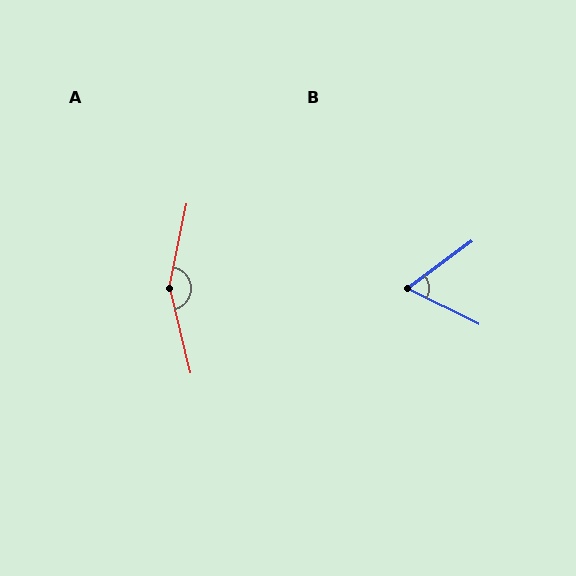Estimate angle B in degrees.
Approximately 63 degrees.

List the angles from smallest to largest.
B (63°), A (155°).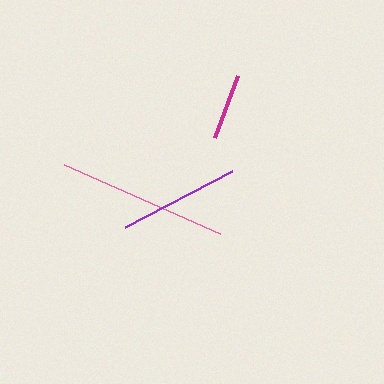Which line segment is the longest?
The pink line is the longest at approximately 171 pixels.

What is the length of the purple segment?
The purple segment is approximately 122 pixels long.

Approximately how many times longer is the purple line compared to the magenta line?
The purple line is approximately 1.8 times the length of the magenta line.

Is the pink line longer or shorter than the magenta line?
The pink line is longer than the magenta line.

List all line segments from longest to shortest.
From longest to shortest: pink, purple, magenta.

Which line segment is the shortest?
The magenta line is the shortest at approximately 67 pixels.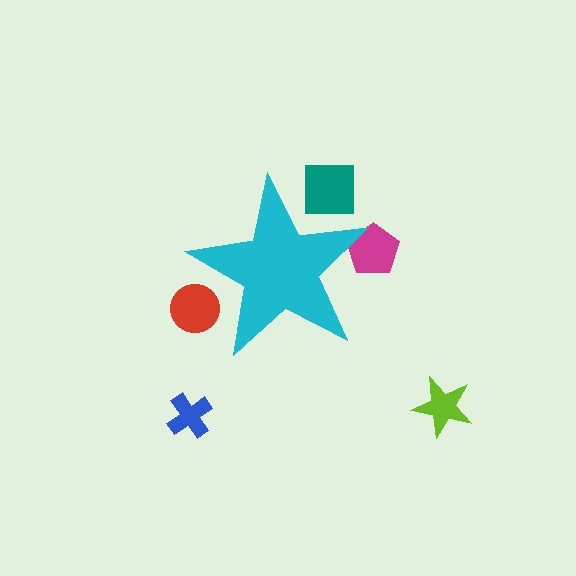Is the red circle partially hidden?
Yes, the red circle is partially hidden behind the cyan star.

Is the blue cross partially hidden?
No, the blue cross is fully visible.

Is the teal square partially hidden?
Yes, the teal square is partially hidden behind the cyan star.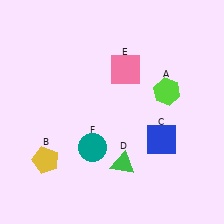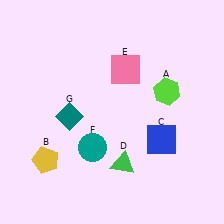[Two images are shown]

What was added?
A teal diamond (G) was added in Image 2.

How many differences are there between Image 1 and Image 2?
There is 1 difference between the two images.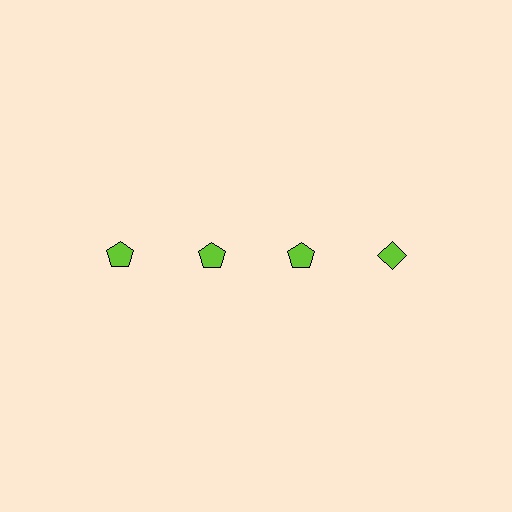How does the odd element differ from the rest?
It has a different shape: diamond instead of pentagon.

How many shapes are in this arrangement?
There are 4 shapes arranged in a grid pattern.